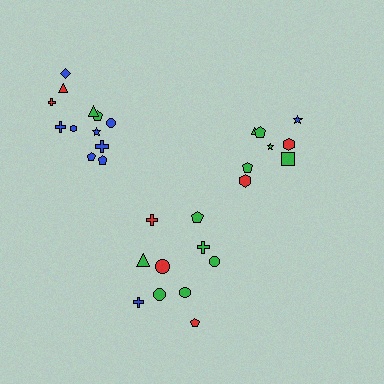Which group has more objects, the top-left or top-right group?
The top-left group.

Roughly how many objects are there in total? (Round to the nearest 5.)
Roughly 30 objects in total.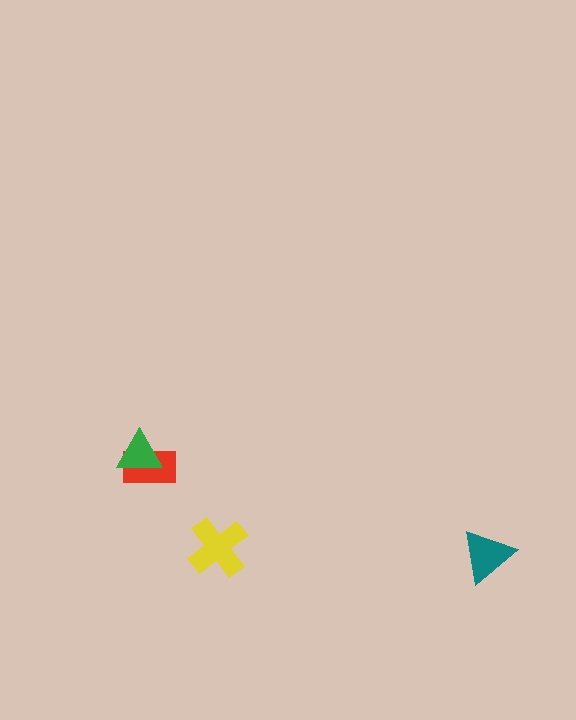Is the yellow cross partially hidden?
No, no other shape covers it.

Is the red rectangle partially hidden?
Yes, it is partially covered by another shape.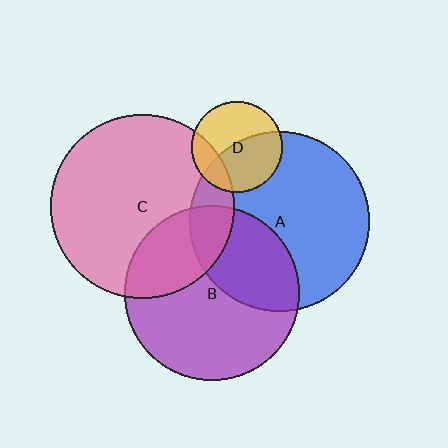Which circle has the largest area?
Circle C (pink).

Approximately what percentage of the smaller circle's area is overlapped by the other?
Approximately 50%.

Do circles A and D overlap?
Yes.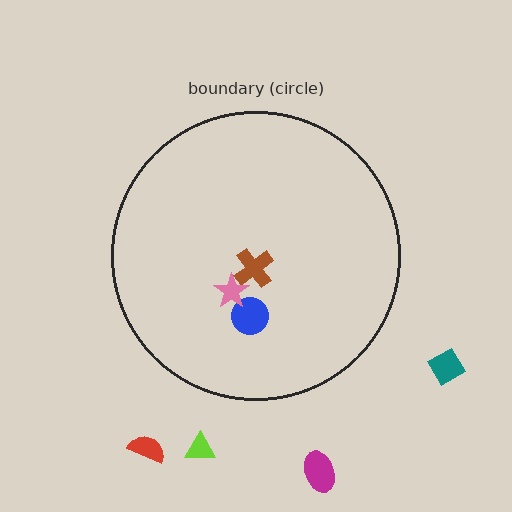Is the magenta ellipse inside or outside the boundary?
Outside.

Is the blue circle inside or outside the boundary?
Inside.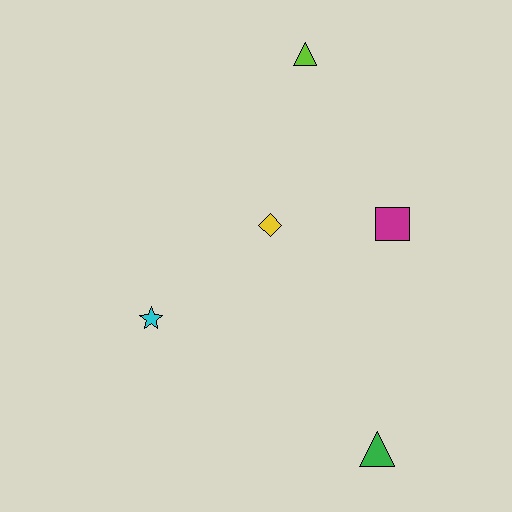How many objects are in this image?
There are 5 objects.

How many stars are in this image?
There is 1 star.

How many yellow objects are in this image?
There is 1 yellow object.